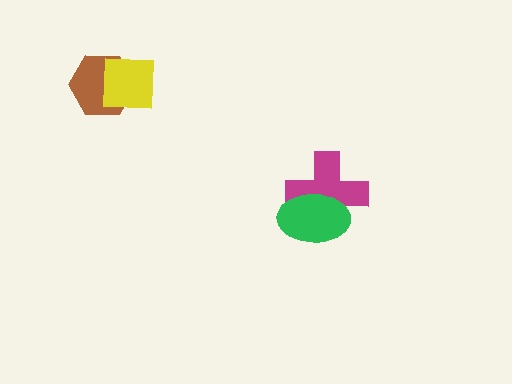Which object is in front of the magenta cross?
The green ellipse is in front of the magenta cross.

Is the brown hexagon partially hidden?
Yes, it is partially covered by another shape.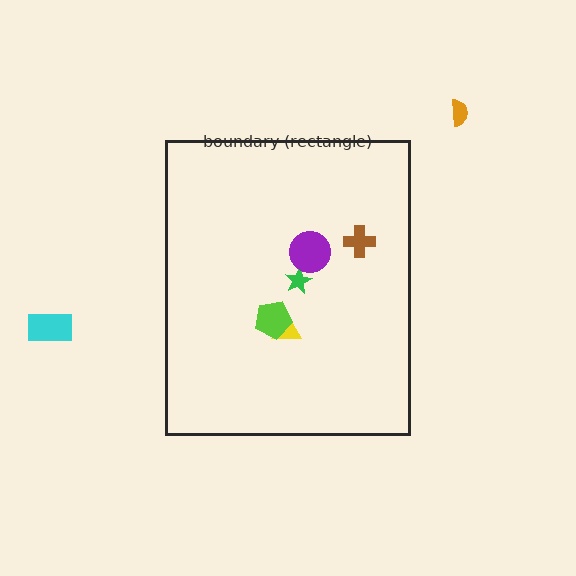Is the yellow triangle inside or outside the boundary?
Inside.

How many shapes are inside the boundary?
5 inside, 2 outside.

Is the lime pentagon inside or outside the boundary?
Inside.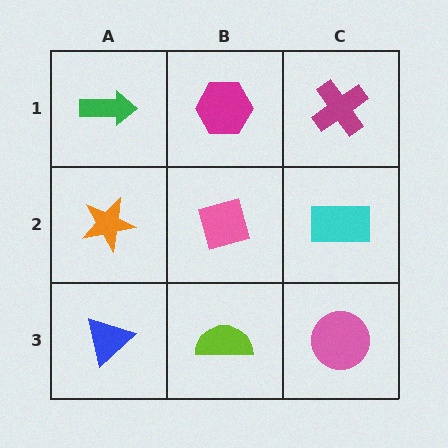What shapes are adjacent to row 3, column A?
An orange star (row 2, column A), a lime semicircle (row 3, column B).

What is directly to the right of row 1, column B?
A magenta cross.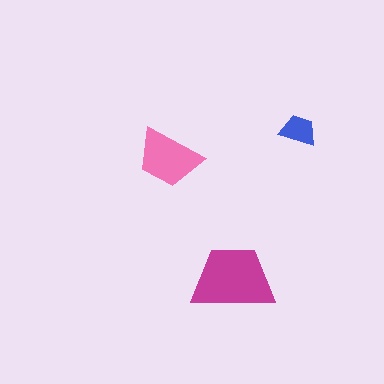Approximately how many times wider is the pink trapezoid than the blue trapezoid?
About 2 times wider.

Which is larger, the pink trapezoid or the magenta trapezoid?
The magenta one.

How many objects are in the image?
There are 3 objects in the image.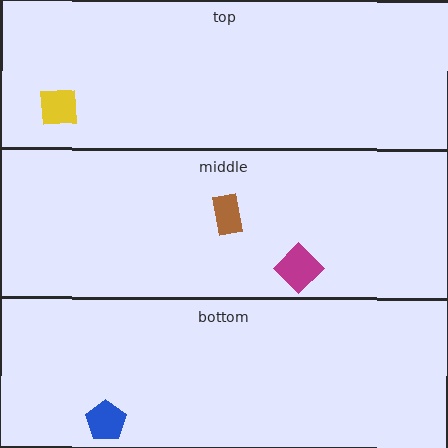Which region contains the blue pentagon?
The bottom region.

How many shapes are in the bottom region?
1.